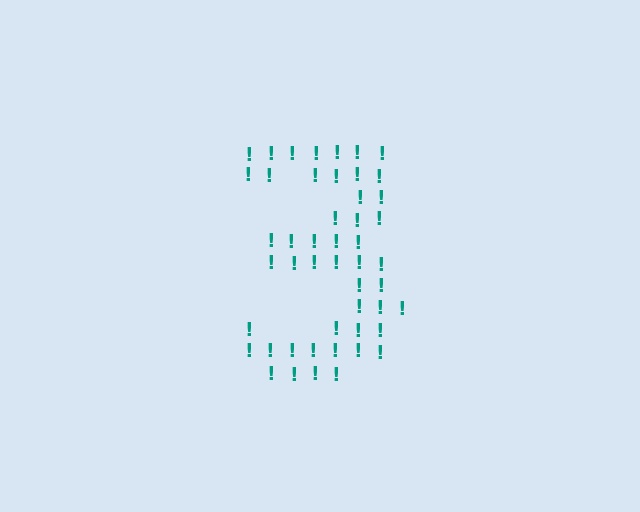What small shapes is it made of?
It is made of small exclamation marks.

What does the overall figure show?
The overall figure shows the digit 3.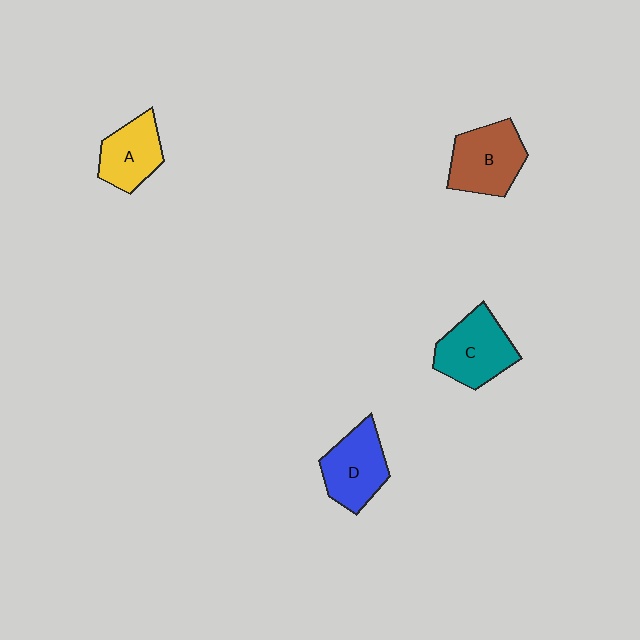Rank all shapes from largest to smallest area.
From largest to smallest: B (brown), C (teal), D (blue), A (yellow).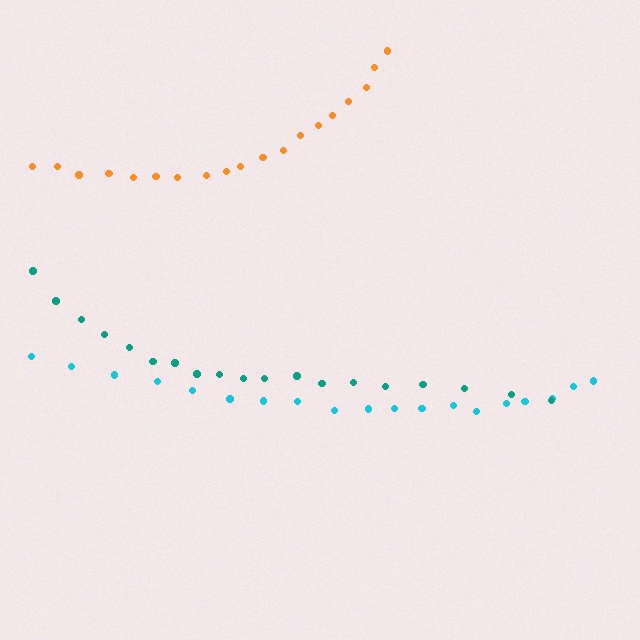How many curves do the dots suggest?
There are 3 distinct paths.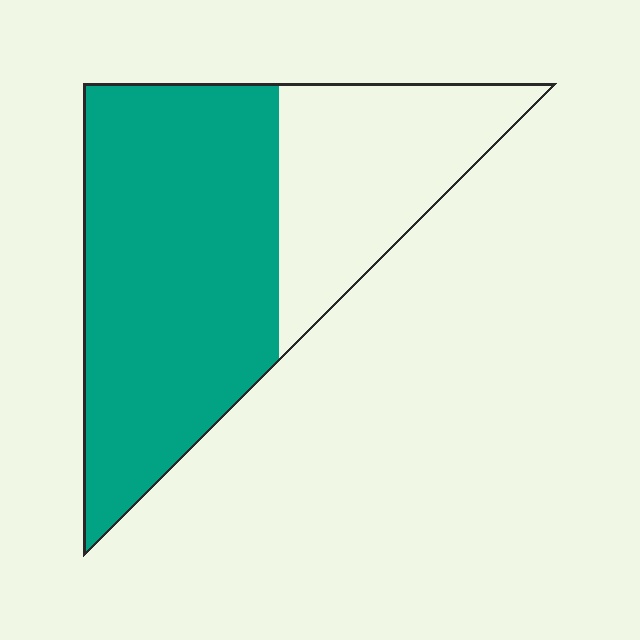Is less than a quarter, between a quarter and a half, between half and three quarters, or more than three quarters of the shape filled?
Between half and three quarters.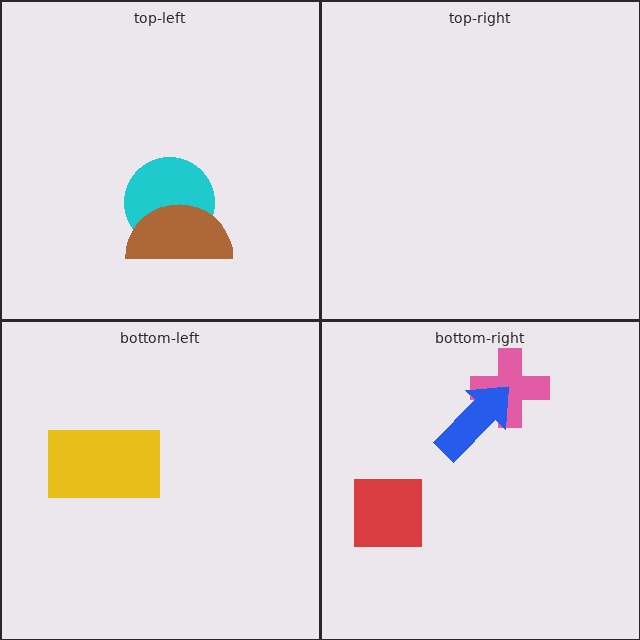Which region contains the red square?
The bottom-right region.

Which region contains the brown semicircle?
The top-left region.